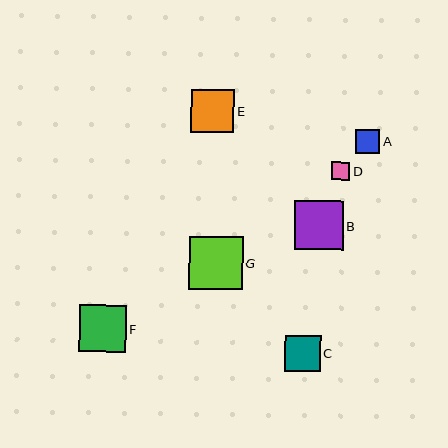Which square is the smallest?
Square D is the smallest with a size of approximately 18 pixels.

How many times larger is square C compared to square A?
Square C is approximately 1.5 times the size of square A.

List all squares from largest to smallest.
From largest to smallest: G, B, F, E, C, A, D.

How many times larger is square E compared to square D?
Square E is approximately 2.4 times the size of square D.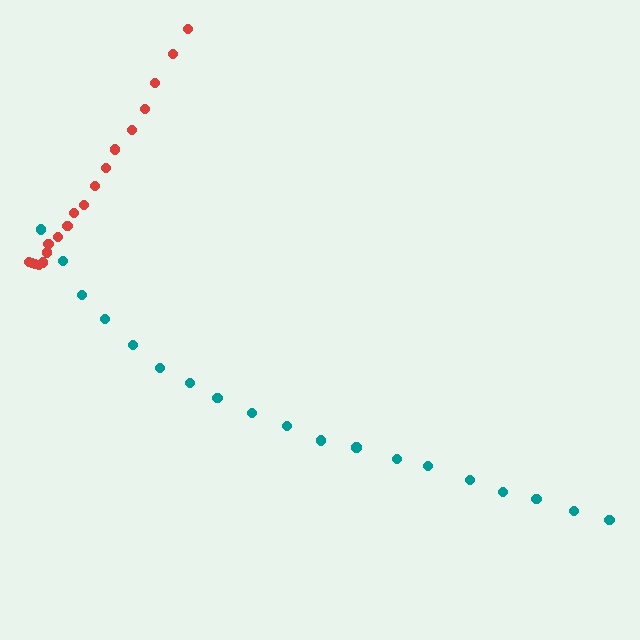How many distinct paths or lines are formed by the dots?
There are 2 distinct paths.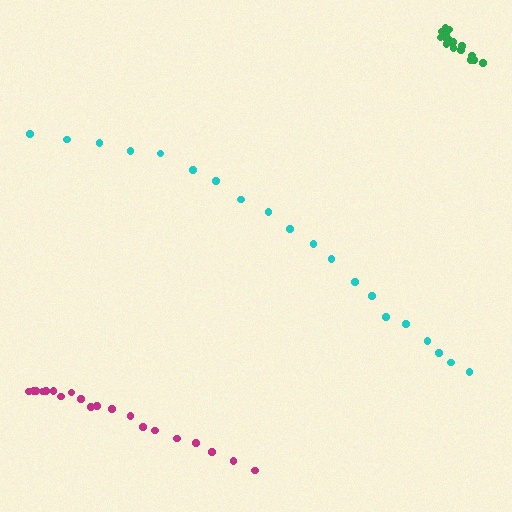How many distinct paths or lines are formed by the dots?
There are 3 distinct paths.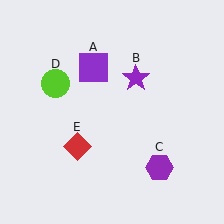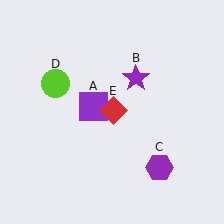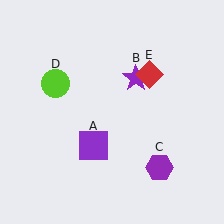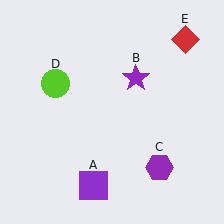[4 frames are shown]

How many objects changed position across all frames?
2 objects changed position: purple square (object A), red diamond (object E).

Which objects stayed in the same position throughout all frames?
Purple star (object B) and purple hexagon (object C) and lime circle (object D) remained stationary.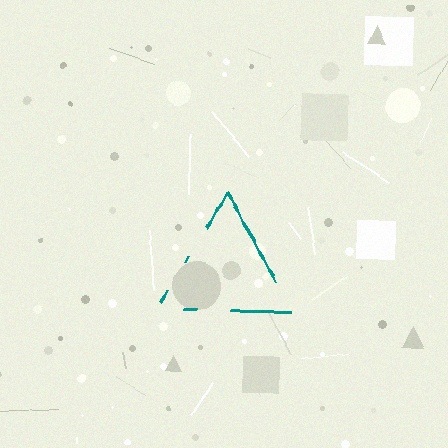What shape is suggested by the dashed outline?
The dashed outline suggests a triangle.